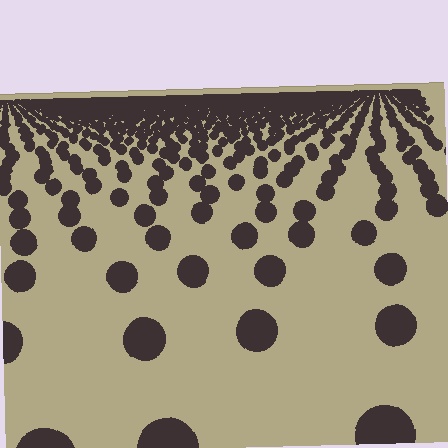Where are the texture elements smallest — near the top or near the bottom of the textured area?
Near the top.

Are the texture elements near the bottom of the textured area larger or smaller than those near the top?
Larger. Near the bottom, elements are closer to the viewer and appear at a bigger on-screen size.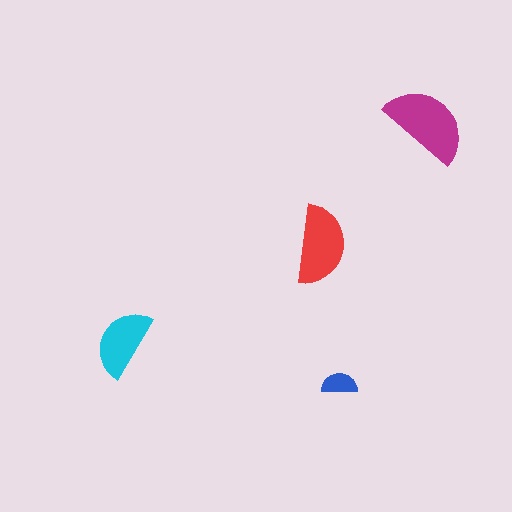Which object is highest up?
The magenta semicircle is topmost.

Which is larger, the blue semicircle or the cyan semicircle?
The cyan one.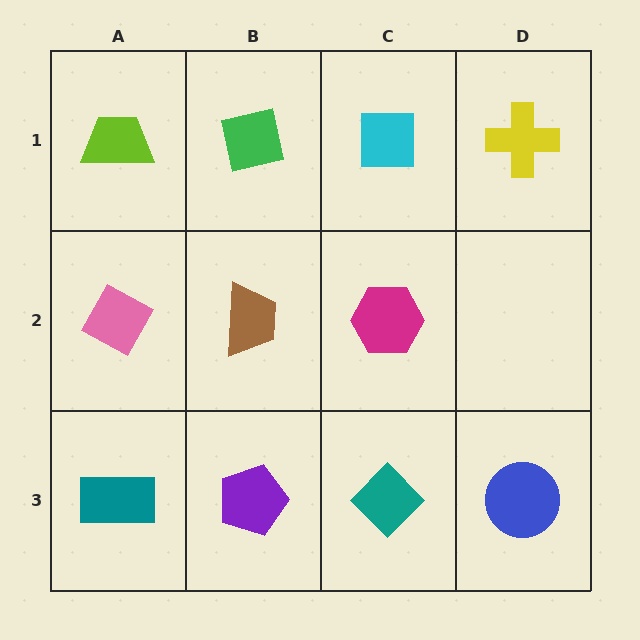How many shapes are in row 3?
4 shapes.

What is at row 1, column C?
A cyan square.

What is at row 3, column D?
A blue circle.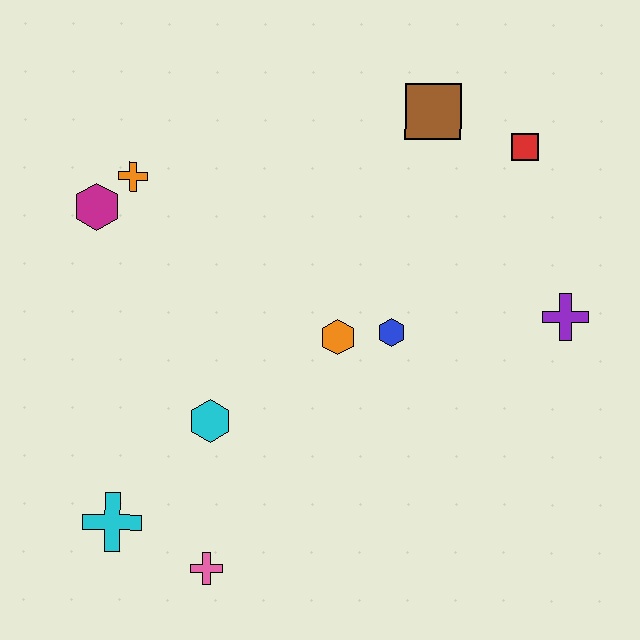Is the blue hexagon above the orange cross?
No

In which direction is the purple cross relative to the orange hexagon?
The purple cross is to the right of the orange hexagon.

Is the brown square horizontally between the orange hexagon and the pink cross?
No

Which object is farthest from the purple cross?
The cyan cross is farthest from the purple cross.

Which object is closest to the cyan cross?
The pink cross is closest to the cyan cross.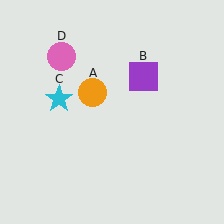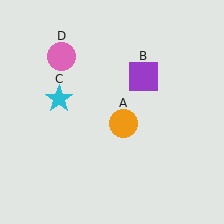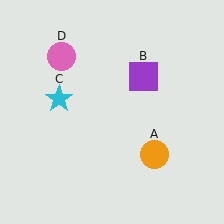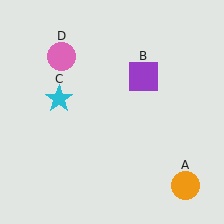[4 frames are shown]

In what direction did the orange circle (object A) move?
The orange circle (object A) moved down and to the right.